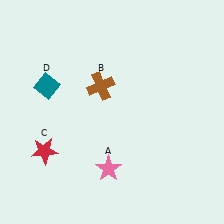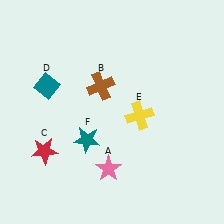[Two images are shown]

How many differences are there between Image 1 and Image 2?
There are 2 differences between the two images.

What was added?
A yellow cross (E), a teal star (F) were added in Image 2.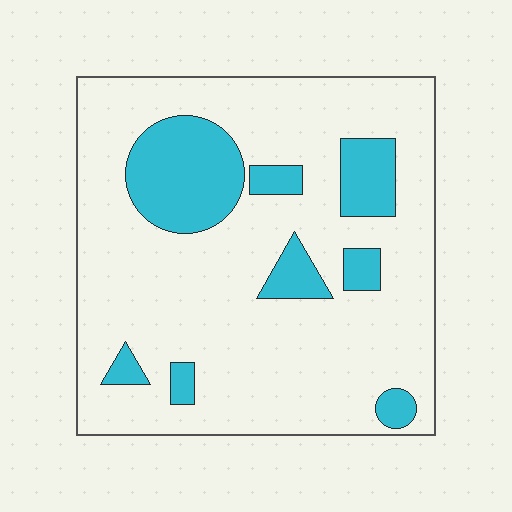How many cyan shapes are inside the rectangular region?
8.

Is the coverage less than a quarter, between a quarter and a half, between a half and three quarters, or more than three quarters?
Less than a quarter.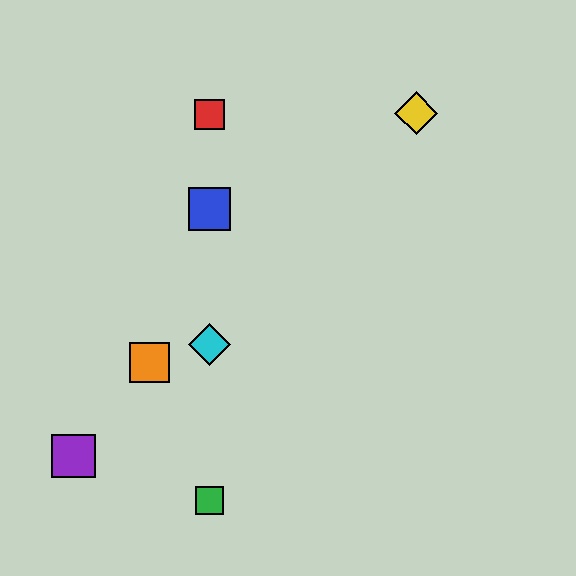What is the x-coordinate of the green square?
The green square is at x≈210.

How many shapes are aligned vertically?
4 shapes (the red square, the blue square, the green square, the cyan diamond) are aligned vertically.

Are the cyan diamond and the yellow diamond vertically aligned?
No, the cyan diamond is at x≈210 and the yellow diamond is at x≈416.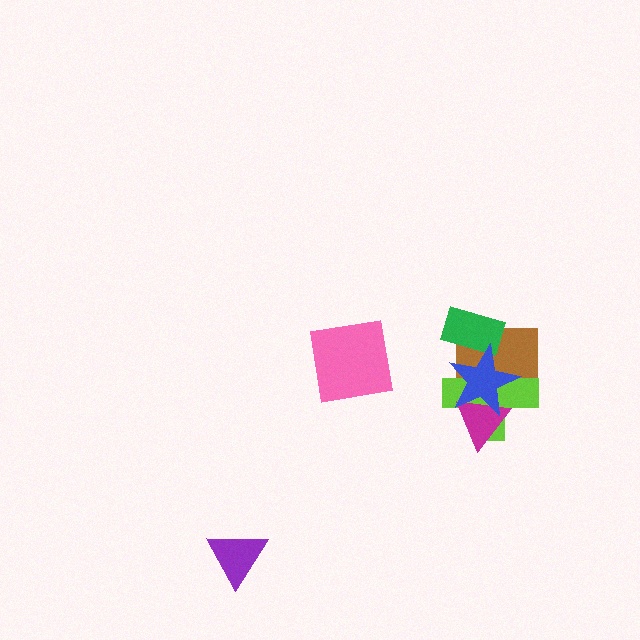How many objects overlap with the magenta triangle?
2 objects overlap with the magenta triangle.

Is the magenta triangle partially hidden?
Yes, it is partially covered by another shape.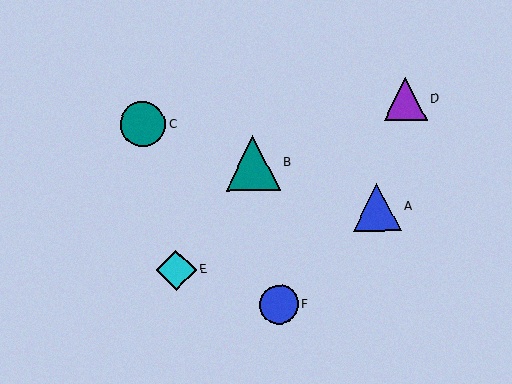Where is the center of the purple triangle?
The center of the purple triangle is at (405, 99).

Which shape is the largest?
The teal triangle (labeled B) is the largest.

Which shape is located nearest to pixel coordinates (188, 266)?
The cyan diamond (labeled E) at (176, 270) is nearest to that location.